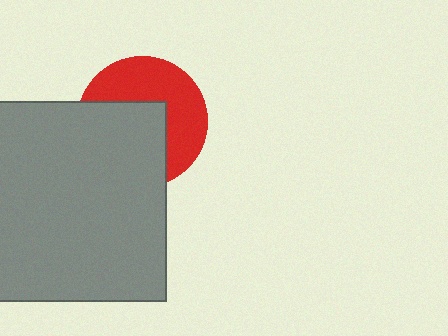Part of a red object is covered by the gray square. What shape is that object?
It is a circle.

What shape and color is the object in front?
The object in front is a gray square.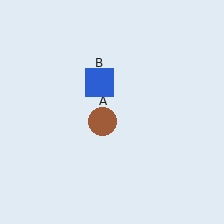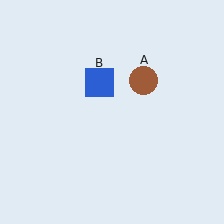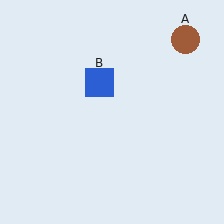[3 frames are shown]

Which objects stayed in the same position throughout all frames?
Blue square (object B) remained stationary.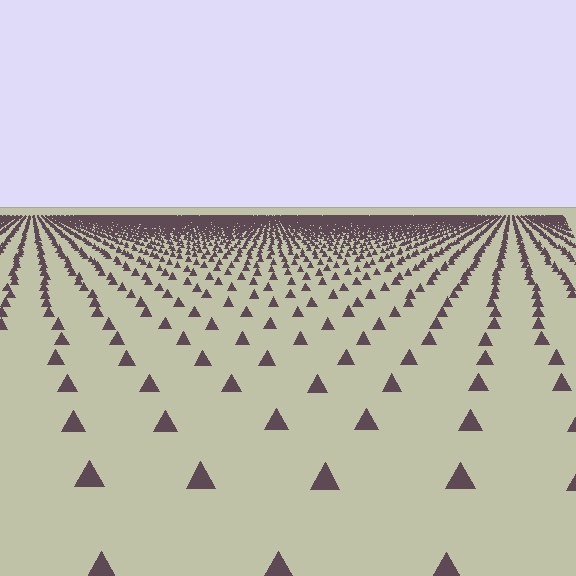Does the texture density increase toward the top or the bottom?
Density increases toward the top.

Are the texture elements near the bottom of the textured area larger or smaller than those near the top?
Larger. Near the bottom, elements are closer to the viewer and appear at a bigger on-screen size.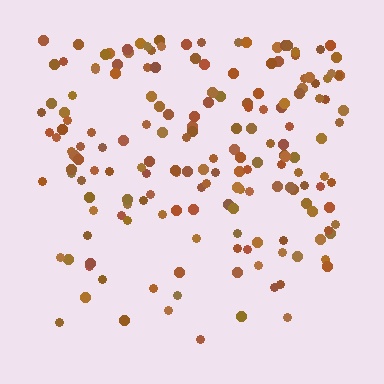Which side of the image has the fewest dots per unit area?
The bottom.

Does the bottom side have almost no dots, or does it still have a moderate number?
Still a moderate number, just noticeably fewer than the top.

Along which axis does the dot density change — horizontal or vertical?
Vertical.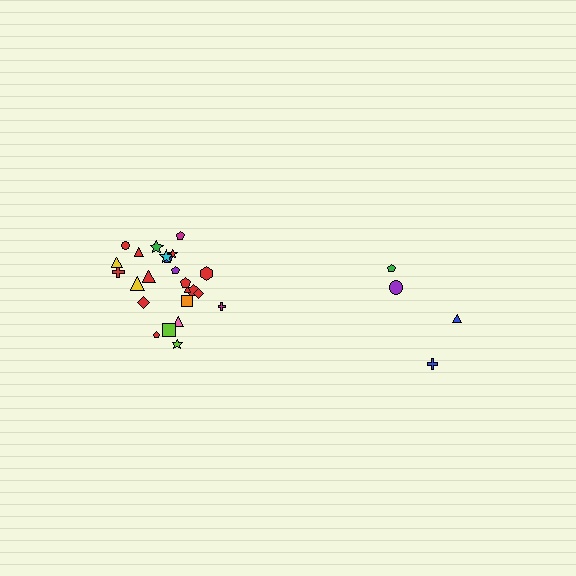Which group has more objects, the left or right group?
The left group.